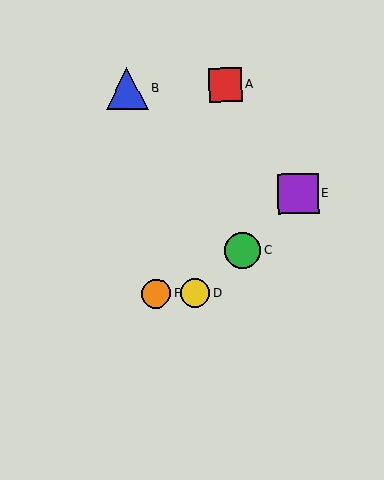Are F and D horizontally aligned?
Yes, both are at y≈293.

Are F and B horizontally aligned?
No, F is at y≈293 and B is at y≈88.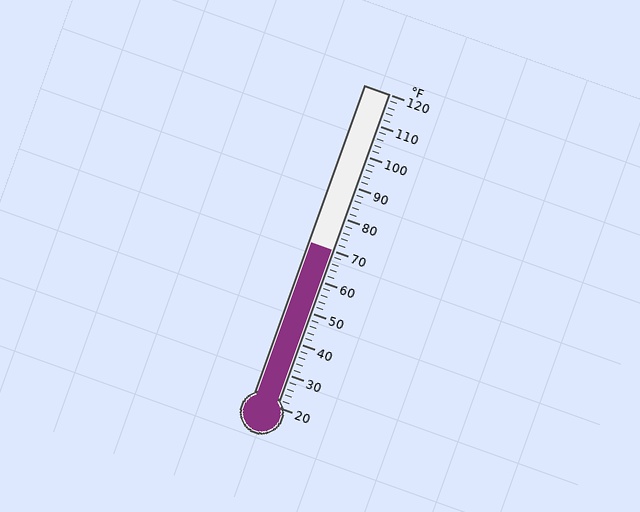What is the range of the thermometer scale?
The thermometer scale ranges from 20°F to 120°F.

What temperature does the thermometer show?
The thermometer shows approximately 70°F.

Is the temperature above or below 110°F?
The temperature is below 110°F.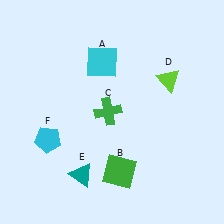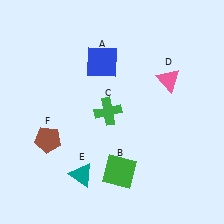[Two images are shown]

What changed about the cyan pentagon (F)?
In Image 1, F is cyan. In Image 2, it changed to brown.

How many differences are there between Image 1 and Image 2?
There are 3 differences between the two images.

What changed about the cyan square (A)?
In Image 1, A is cyan. In Image 2, it changed to blue.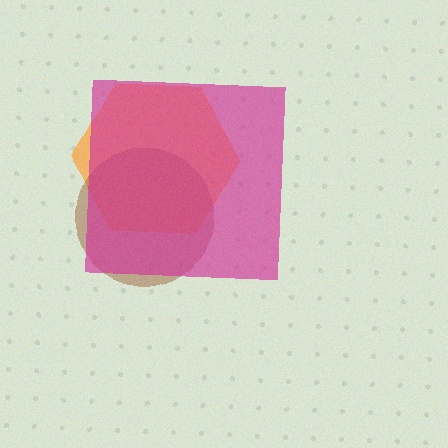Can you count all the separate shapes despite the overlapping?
Yes, there are 3 separate shapes.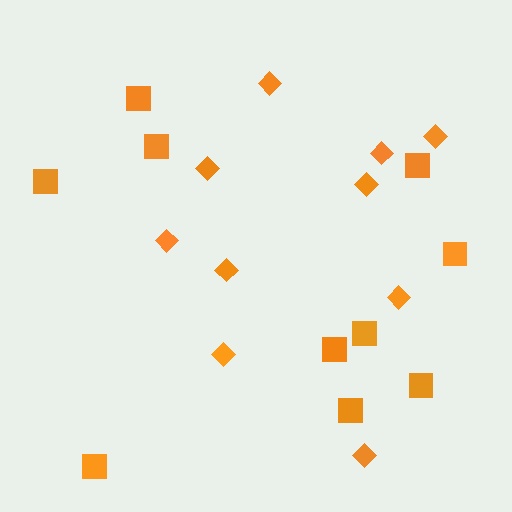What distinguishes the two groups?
There are 2 groups: one group of diamonds (10) and one group of squares (10).